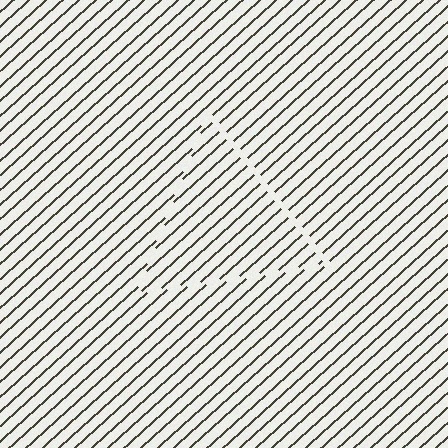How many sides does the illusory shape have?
3 sides — the line-ends trace a triangle.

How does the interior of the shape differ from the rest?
The interior of the shape contains the same grating, shifted by half a period — the contour is defined by the phase discontinuity where line-ends from the inner and outer gratings abut.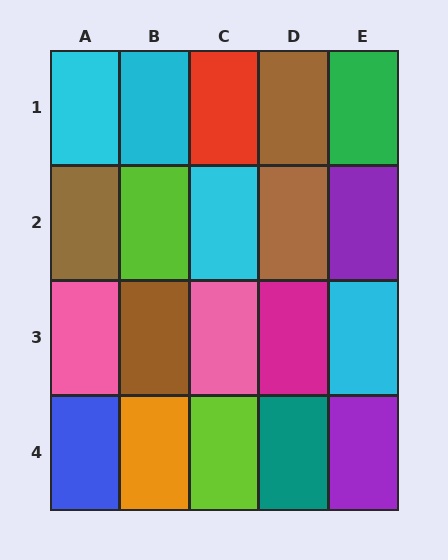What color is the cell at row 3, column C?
Pink.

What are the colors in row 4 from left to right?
Blue, orange, lime, teal, purple.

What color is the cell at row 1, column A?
Cyan.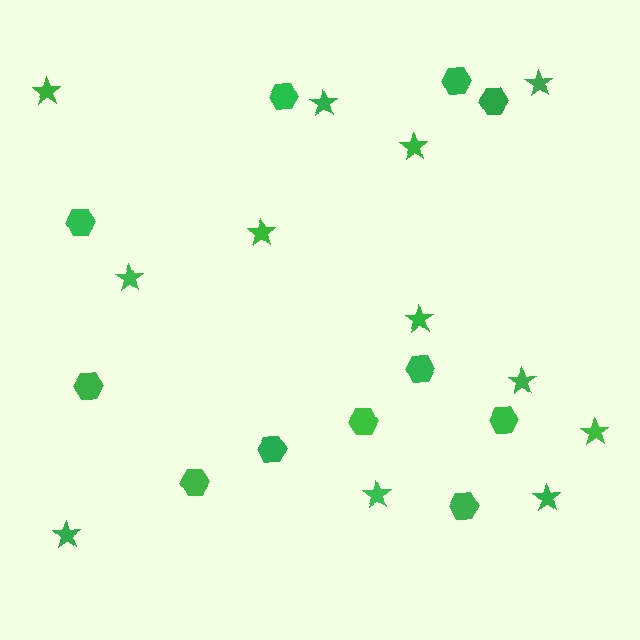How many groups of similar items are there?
There are 2 groups: one group of hexagons (11) and one group of stars (12).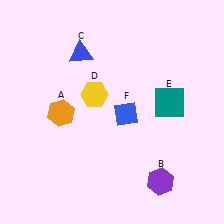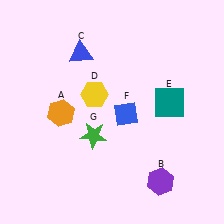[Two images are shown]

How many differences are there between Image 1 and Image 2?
There is 1 difference between the two images.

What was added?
A green star (G) was added in Image 2.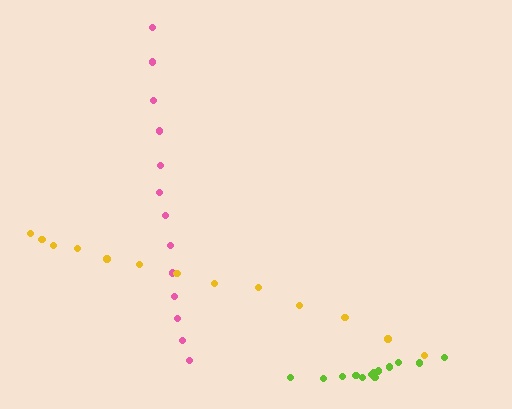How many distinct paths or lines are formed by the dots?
There are 3 distinct paths.